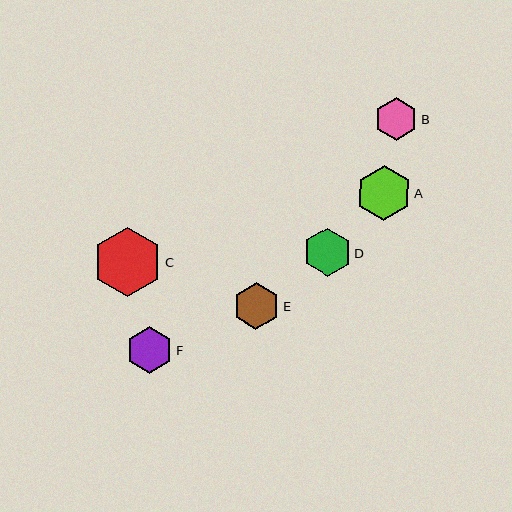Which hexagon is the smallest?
Hexagon B is the smallest with a size of approximately 43 pixels.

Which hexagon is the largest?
Hexagon C is the largest with a size of approximately 69 pixels.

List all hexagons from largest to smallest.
From largest to smallest: C, A, D, F, E, B.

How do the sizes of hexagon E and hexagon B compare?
Hexagon E and hexagon B are approximately the same size.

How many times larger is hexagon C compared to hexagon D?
Hexagon C is approximately 1.4 times the size of hexagon D.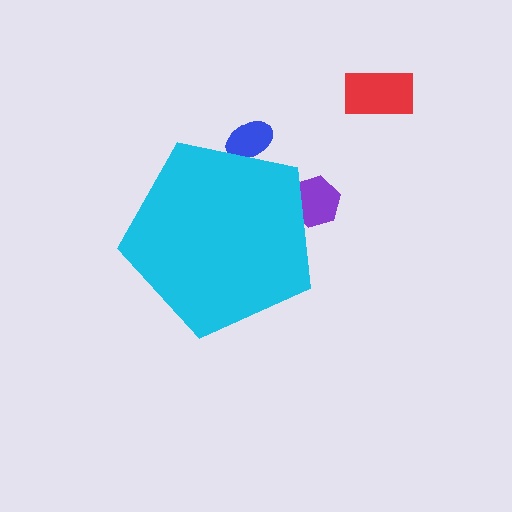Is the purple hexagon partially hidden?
Yes, the purple hexagon is partially hidden behind the cyan pentagon.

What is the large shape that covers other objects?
A cyan pentagon.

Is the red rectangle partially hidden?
No, the red rectangle is fully visible.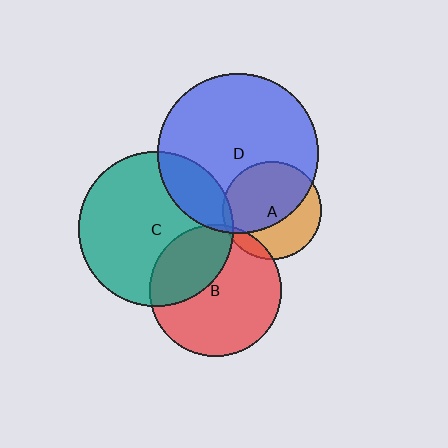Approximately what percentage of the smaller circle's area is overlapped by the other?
Approximately 5%.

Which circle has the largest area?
Circle D (blue).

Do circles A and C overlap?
Yes.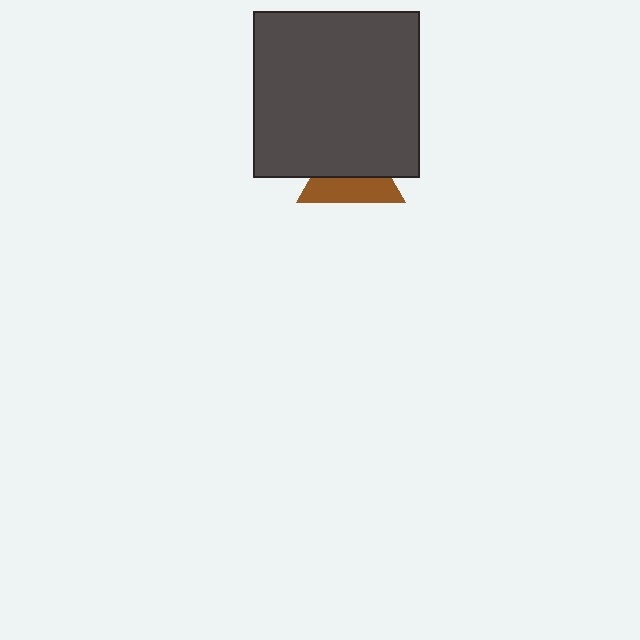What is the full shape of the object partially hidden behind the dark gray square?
The partially hidden object is a brown triangle.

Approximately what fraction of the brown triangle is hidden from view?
Roughly 53% of the brown triangle is hidden behind the dark gray square.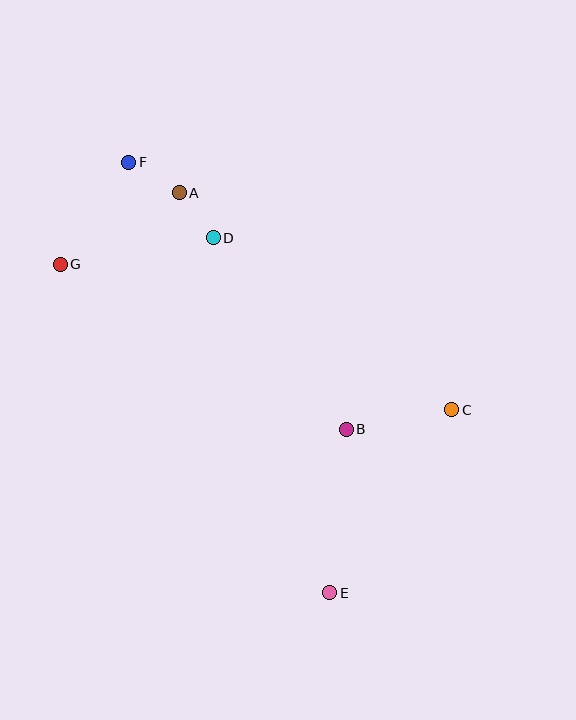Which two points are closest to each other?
Points A and D are closest to each other.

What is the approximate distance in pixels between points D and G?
The distance between D and G is approximately 155 pixels.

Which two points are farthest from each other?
Points E and F are farthest from each other.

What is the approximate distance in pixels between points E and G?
The distance between E and G is approximately 425 pixels.